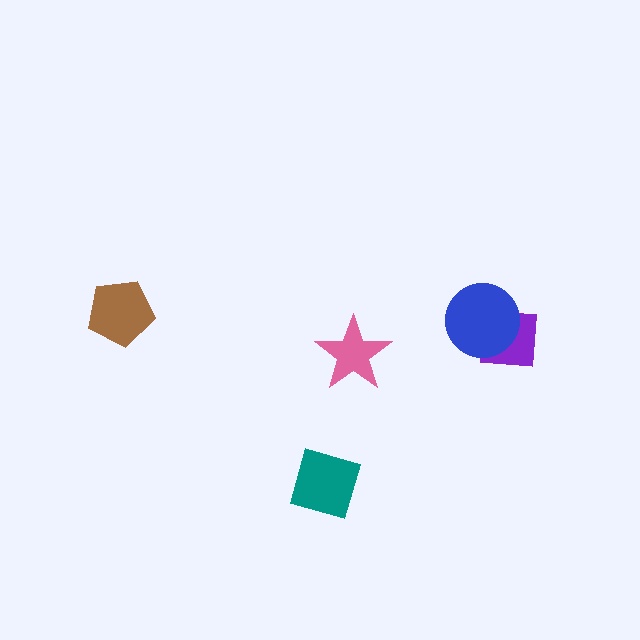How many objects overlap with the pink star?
0 objects overlap with the pink star.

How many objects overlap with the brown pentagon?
0 objects overlap with the brown pentagon.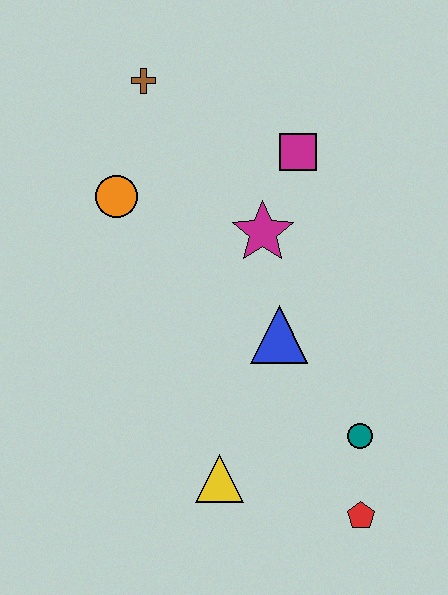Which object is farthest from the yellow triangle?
The brown cross is farthest from the yellow triangle.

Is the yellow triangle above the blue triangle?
No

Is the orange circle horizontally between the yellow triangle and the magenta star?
No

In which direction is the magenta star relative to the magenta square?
The magenta star is below the magenta square.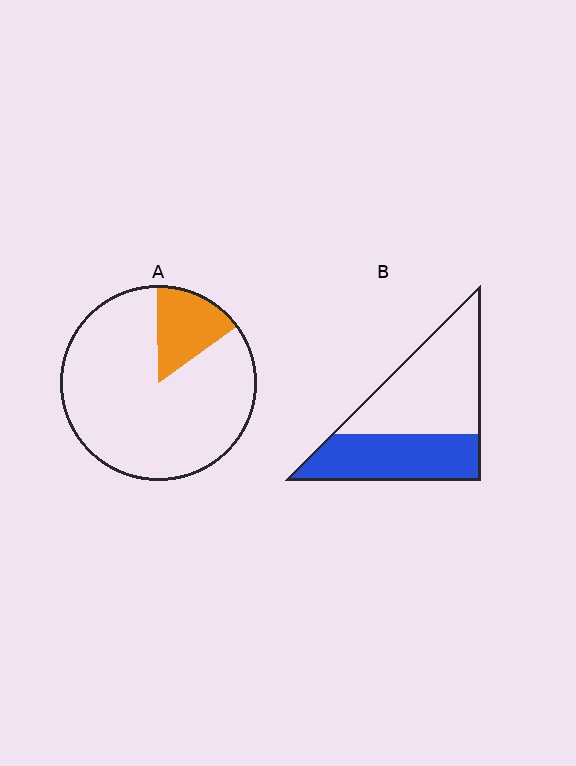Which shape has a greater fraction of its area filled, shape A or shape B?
Shape B.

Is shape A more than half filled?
No.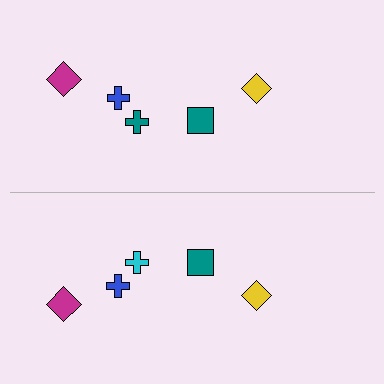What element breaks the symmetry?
The cyan cross on the bottom side breaks the symmetry — its mirror counterpart is teal.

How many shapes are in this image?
There are 10 shapes in this image.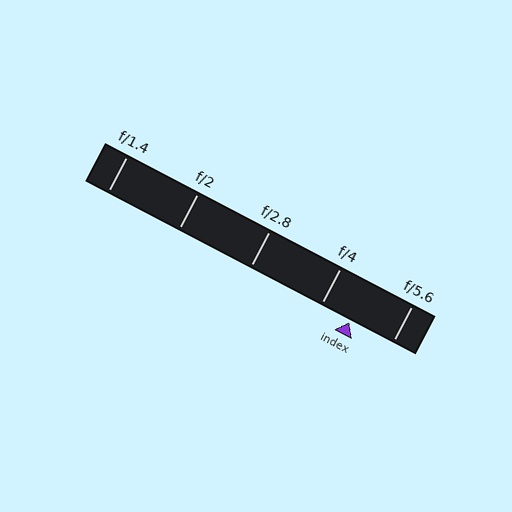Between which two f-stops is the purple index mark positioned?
The index mark is between f/4 and f/5.6.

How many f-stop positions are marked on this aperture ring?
There are 5 f-stop positions marked.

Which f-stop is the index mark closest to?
The index mark is closest to f/4.